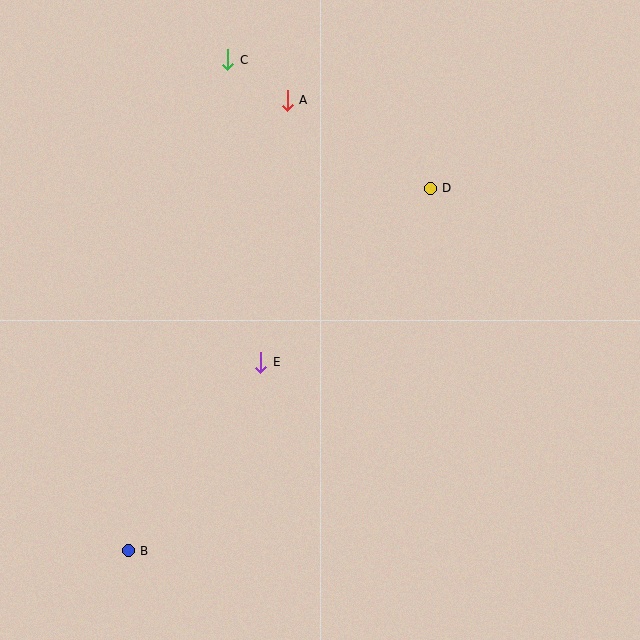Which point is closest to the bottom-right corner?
Point E is closest to the bottom-right corner.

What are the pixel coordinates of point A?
Point A is at (287, 100).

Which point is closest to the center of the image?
Point E at (261, 362) is closest to the center.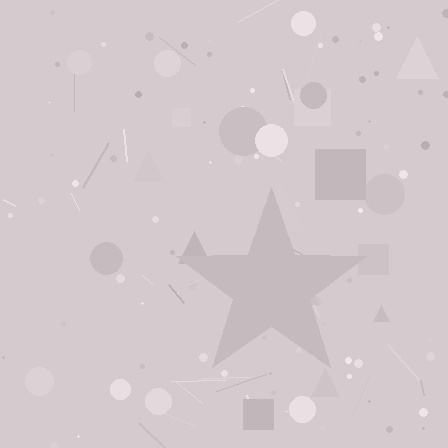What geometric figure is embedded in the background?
A star is embedded in the background.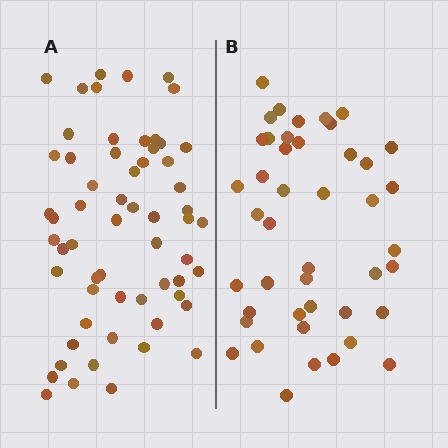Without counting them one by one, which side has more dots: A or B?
Region A (the left region) has more dots.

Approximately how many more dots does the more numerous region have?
Region A has approximately 15 more dots than region B.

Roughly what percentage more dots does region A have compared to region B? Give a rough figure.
About 35% more.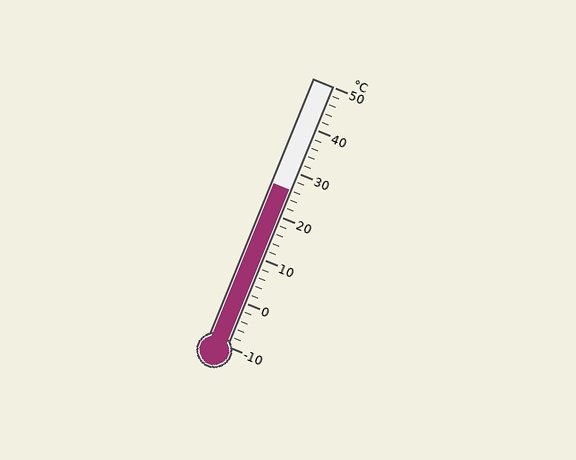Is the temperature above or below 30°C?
The temperature is below 30°C.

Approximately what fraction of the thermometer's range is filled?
The thermometer is filled to approximately 60% of its range.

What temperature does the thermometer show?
The thermometer shows approximately 26°C.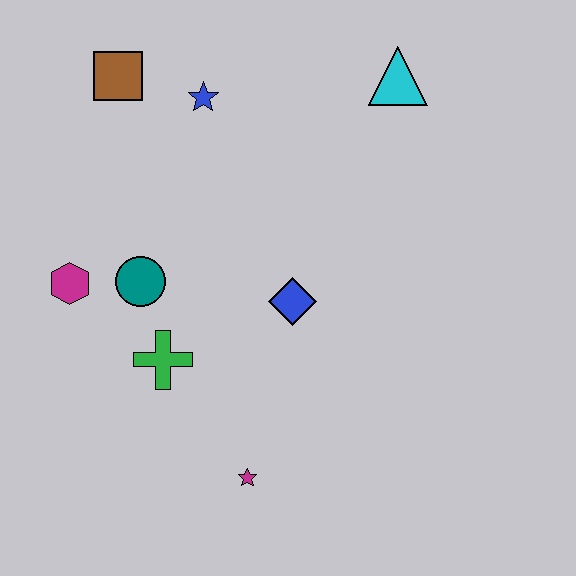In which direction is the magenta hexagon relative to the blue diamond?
The magenta hexagon is to the left of the blue diamond.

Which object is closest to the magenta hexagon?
The teal circle is closest to the magenta hexagon.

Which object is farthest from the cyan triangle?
The magenta star is farthest from the cyan triangle.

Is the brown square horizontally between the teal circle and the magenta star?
No